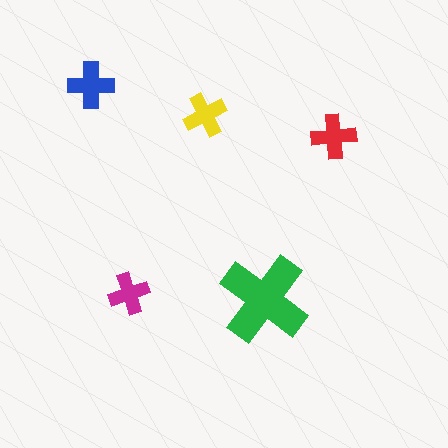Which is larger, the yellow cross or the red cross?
The red one.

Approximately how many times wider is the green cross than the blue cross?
About 2 times wider.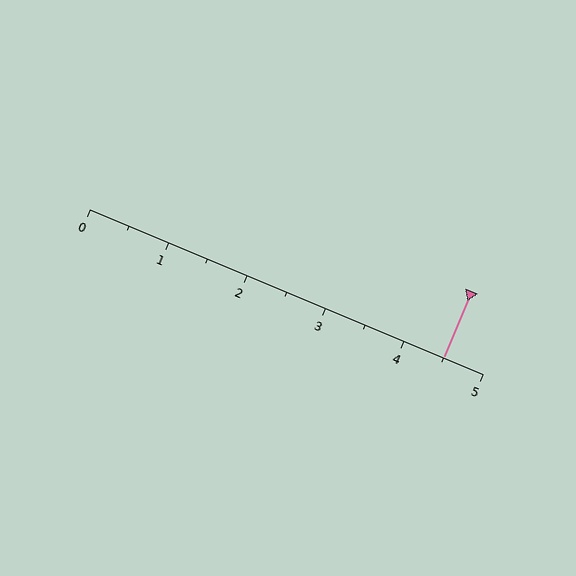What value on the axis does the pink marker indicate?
The marker indicates approximately 4.5.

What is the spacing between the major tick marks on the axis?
The major ticks are spaced 1 apart.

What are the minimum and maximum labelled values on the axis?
The axis runs from 0 to 5.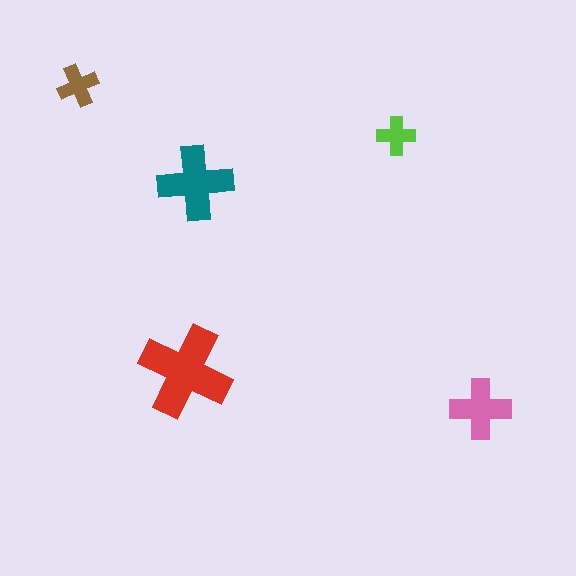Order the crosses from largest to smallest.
the red one, the teal one, the pink one, the brown one, the lime one.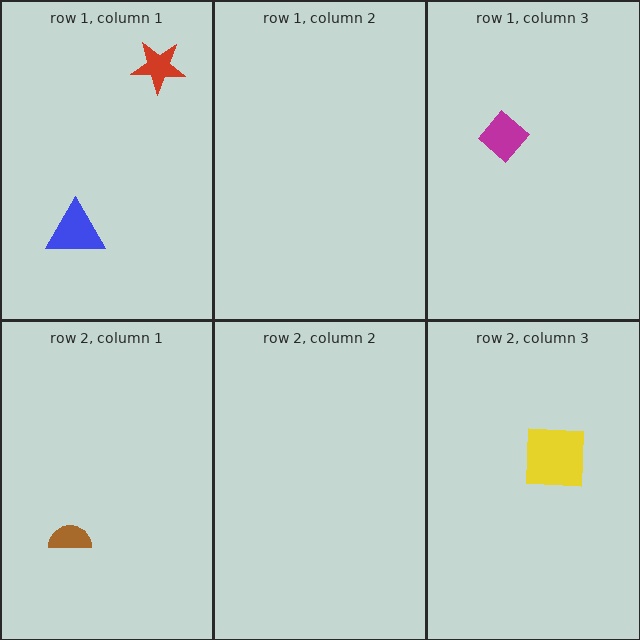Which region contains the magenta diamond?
The row 1, column 3 region.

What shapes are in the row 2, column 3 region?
The yellow square.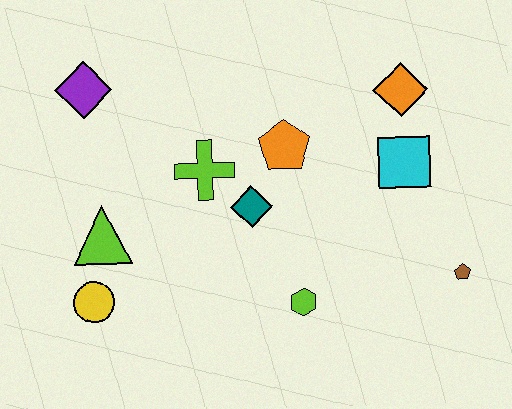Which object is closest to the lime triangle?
The yellow circle is closest to the lime triangle.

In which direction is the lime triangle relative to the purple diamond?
The lime triangle is below the purple diamond.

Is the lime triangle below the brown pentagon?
No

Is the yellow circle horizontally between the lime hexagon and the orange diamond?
No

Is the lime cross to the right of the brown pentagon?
No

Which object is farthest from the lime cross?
The brown pentagon is farthest from the lime cross.